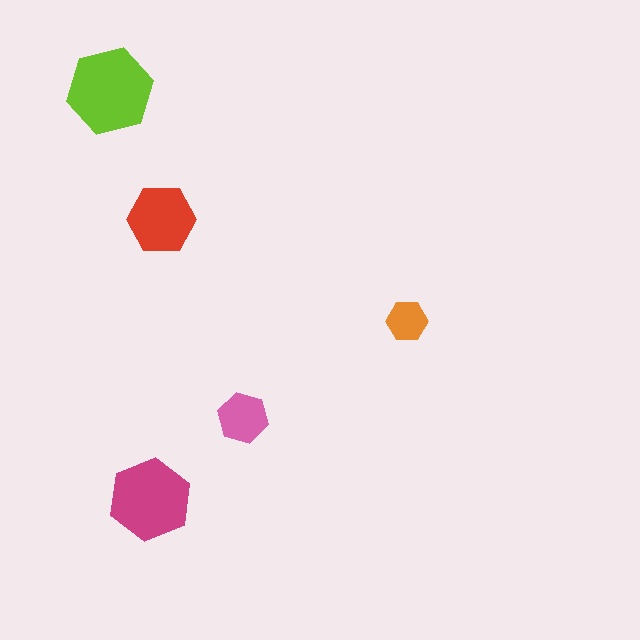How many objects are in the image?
There are 5 objects in the image.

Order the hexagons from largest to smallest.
the lime one, the magenta one, the red one, the pink one, the orange one.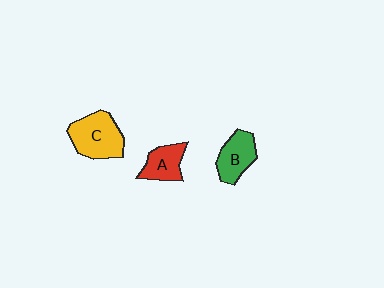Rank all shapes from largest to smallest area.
From largest to smallest: C (yellow), B (green), A (red).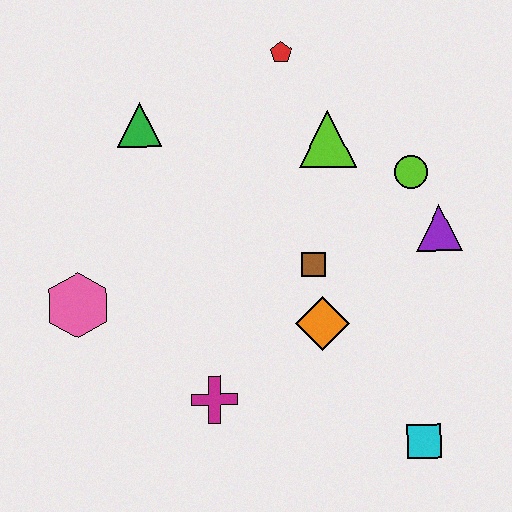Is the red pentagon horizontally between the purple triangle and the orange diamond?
No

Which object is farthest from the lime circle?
The pink hexagon is farthest from the lime circle.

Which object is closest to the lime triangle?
The lime circle is closest to the lime triangle.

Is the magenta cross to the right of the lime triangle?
No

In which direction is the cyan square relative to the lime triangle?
The cyan square is below the lime triangle.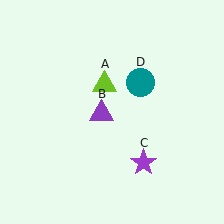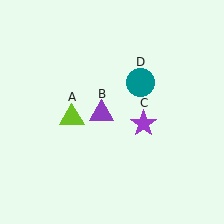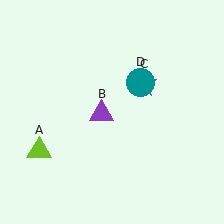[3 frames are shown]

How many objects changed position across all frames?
2 objects changed position: lime triangle (object A), purple star (object C).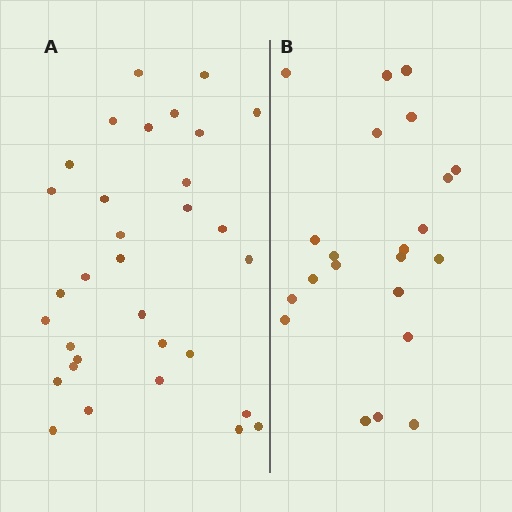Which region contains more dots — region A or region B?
Region A (the left region) has more dots.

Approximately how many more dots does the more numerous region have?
Region A has roughly 10 or so more dots than region B.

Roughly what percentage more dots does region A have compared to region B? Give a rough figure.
About 45% more.